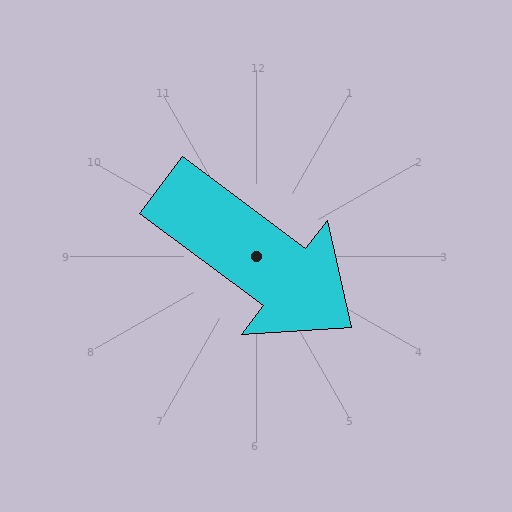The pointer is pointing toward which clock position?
Roughly 4 o'clock.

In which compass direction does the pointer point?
Southeast.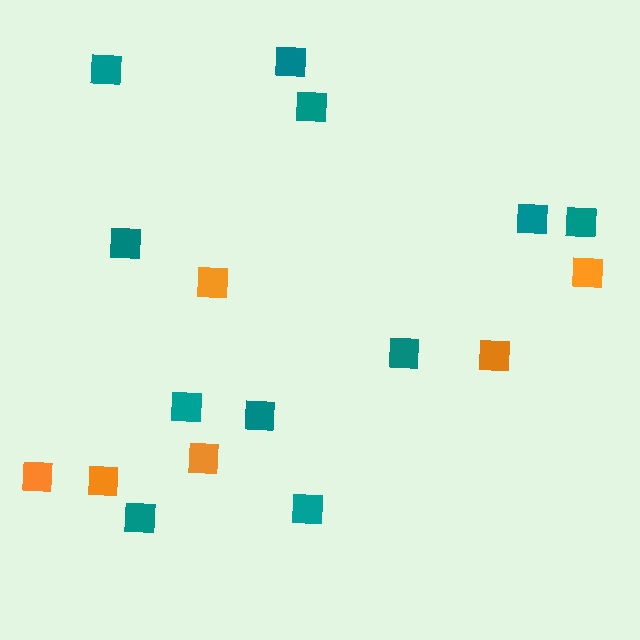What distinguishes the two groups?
There are 2 groups: one group of teal squares (11) and one group of orange squares (6).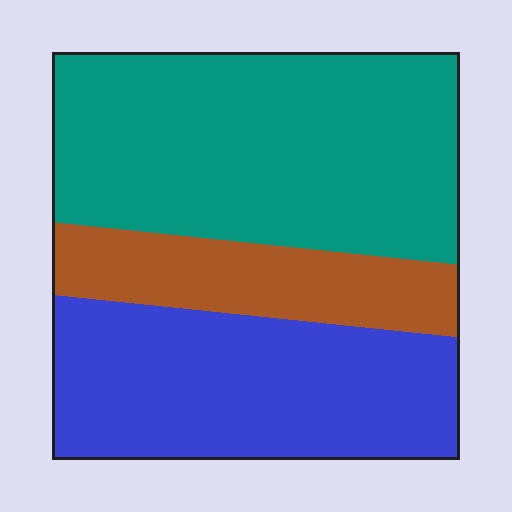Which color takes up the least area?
Brown, at roughly 20%.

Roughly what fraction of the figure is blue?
Blue covers 35% of the figure.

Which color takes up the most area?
Teal, at roughly 45%.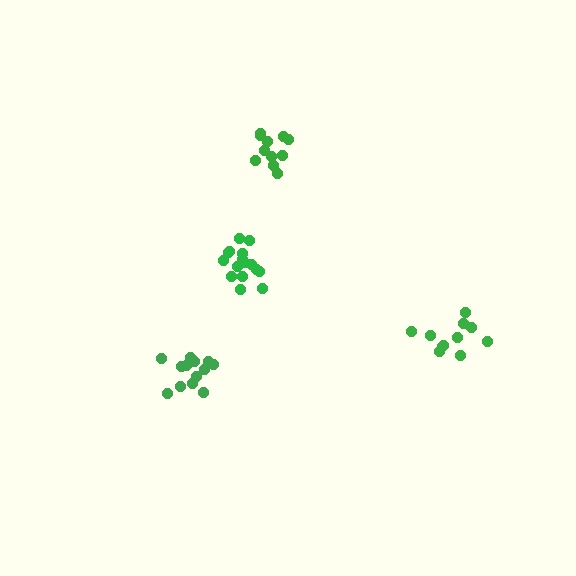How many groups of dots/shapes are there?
There are 4 groups.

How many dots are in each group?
Group 1: 13 dots, Group 2: 11 dots, Group 3: 11 dots, Group 4: 16 dots (51 total).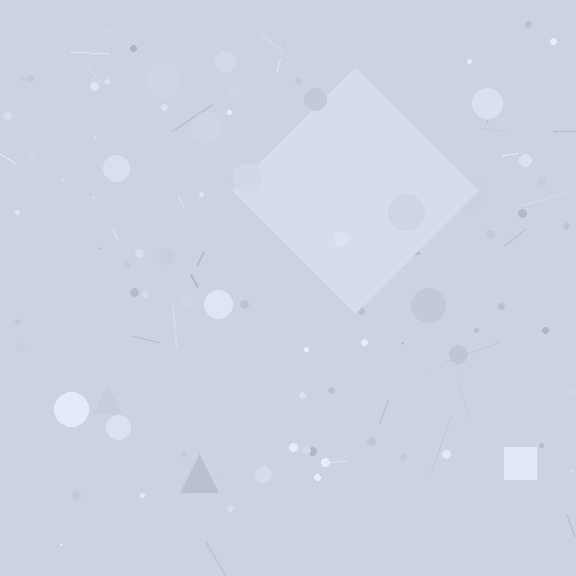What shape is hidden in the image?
A diamond is hidden in the image.